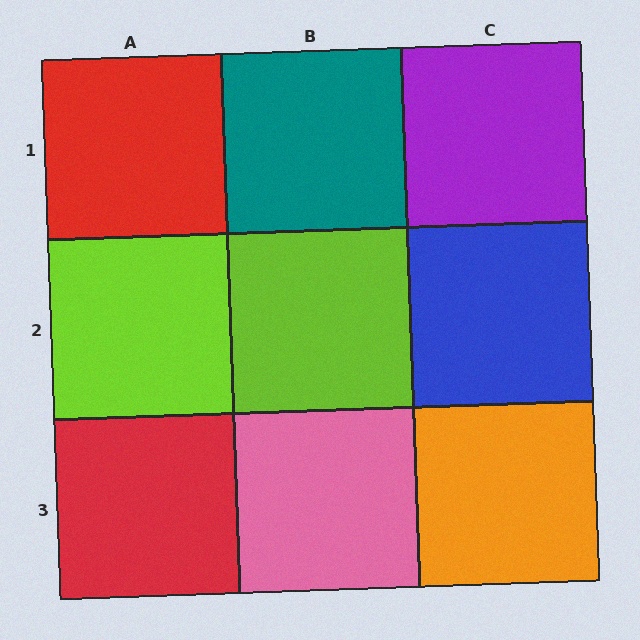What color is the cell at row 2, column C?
Blue.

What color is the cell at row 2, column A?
Lime.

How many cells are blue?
1 cell is blue.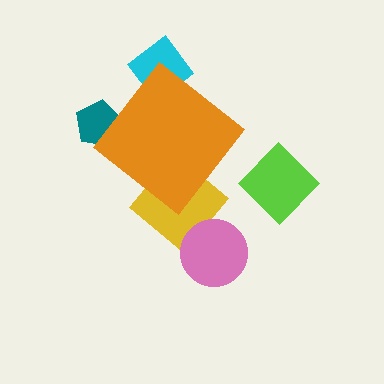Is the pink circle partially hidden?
No, the pink circle is fully visible.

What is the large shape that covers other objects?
An orange diamond.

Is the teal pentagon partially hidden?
Yes, the teal pentagon is partially hidden behind the orange diamond.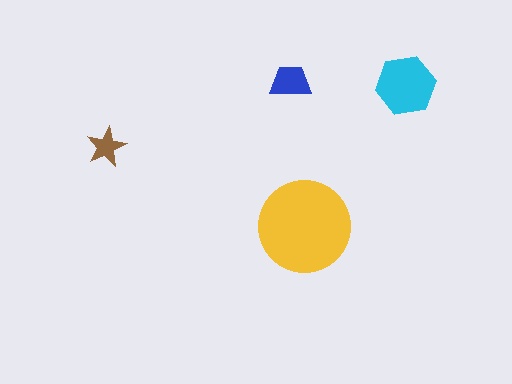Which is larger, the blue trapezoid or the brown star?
The blue trapezoid.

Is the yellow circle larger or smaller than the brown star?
Larger.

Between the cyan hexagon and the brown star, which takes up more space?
The cyan hexagon.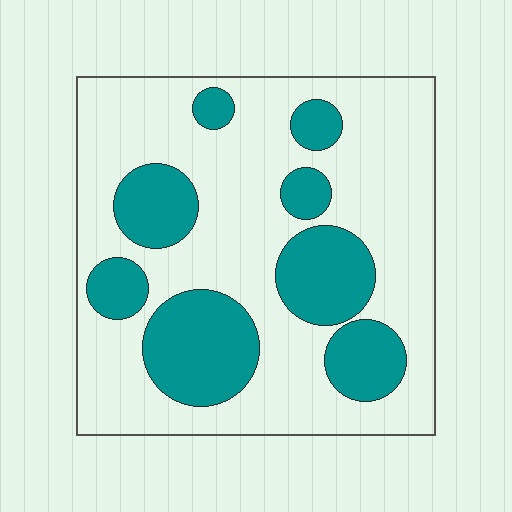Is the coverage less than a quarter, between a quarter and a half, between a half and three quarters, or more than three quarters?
Between a quarter and a half.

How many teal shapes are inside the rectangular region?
8.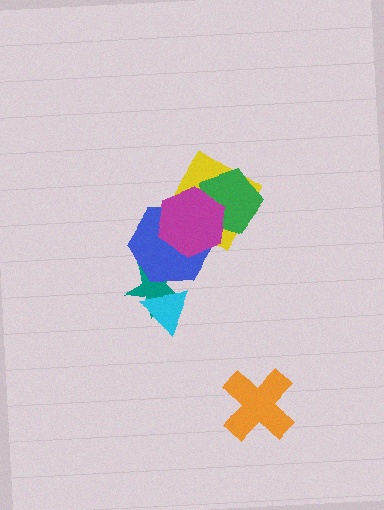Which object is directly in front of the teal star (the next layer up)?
The blue hexagon is directly in front of the teal star.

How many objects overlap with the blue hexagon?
3 objects overlap with the blue hexagon.